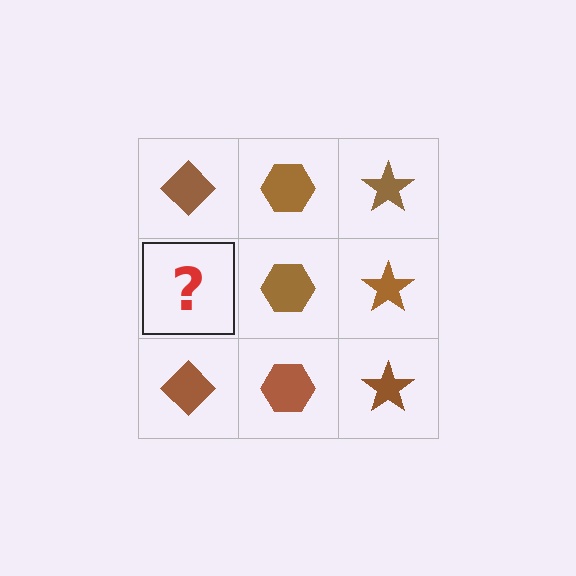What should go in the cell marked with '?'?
The missing cell should contain a brown diamond.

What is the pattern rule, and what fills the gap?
The rule is that each column has a consistent shape. The gap should be filled with a brown diamond.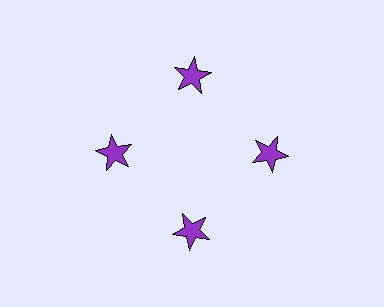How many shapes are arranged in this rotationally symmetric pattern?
There are 4 shapes, arranged in 4 groups of 1.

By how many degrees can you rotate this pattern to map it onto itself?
The pattern maps onto itself every 90 degrees of rotation.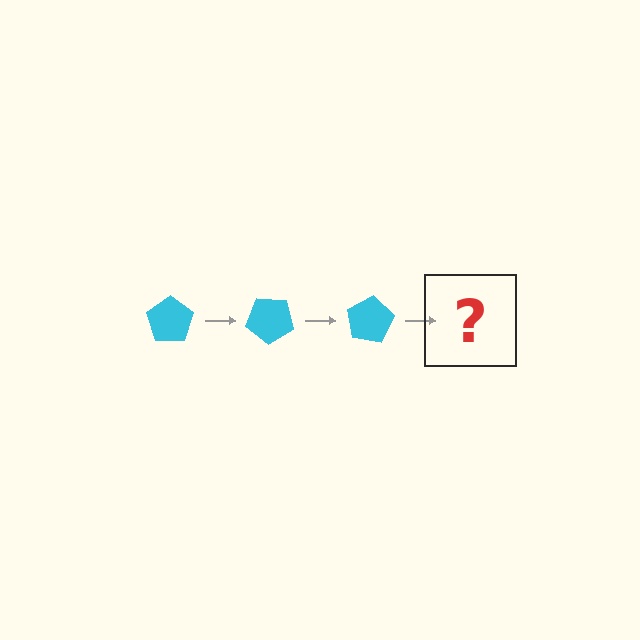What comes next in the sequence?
The next element should be a cyan pentagon rotated 120 degrees.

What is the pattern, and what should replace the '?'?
The pattern is that the pentagon rotates 40 degrees each step. The '?' should be a cyan pentagon rotated 120 degrees.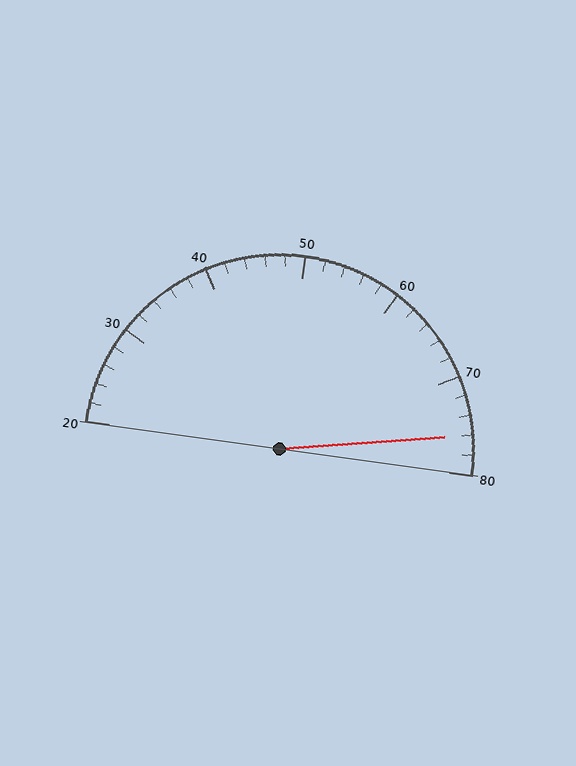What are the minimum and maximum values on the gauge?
The gauge ranges from 20 to 80.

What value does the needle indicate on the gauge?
The needle indicates approximately 76.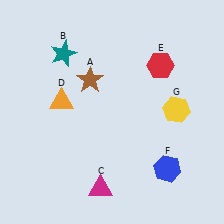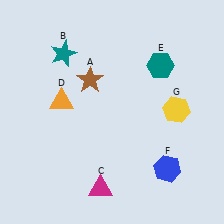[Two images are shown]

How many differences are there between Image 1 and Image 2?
There is 1 difference between the two images.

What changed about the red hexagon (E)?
In Image 1, E is red. In Image 2, it changed to teal.